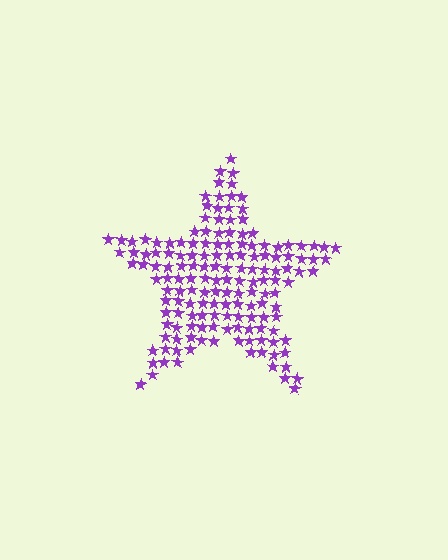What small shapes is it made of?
It is made of small stars.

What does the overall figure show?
The overall figure shows a star.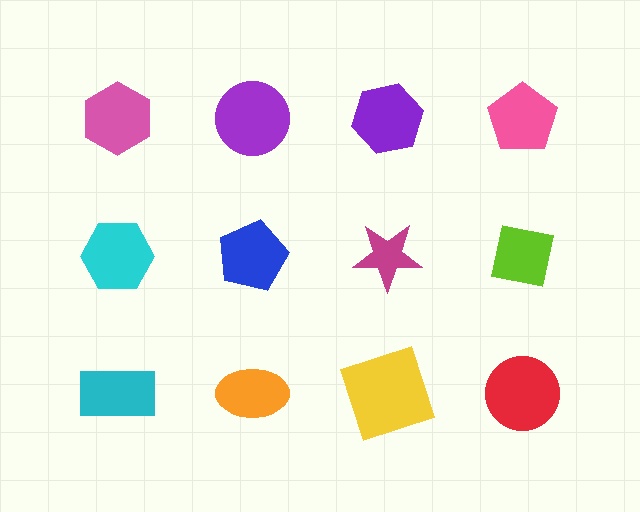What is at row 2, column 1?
A cyan hexagon.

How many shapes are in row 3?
4 shapes.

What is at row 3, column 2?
An orange ellipse.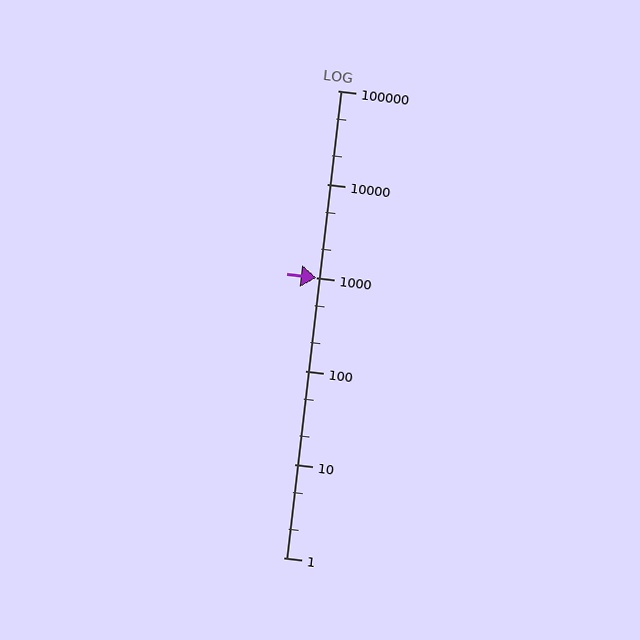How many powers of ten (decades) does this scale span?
The scale spans 5 decades, from 1 to 100000.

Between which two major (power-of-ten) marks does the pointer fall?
The pointer is between 1000 and 10000.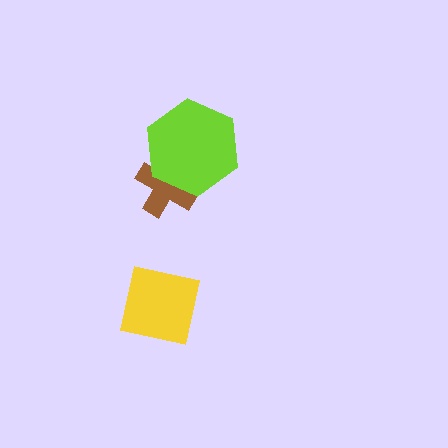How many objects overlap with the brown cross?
1 object overlaps with the brown cross.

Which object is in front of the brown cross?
The lime hexagon is in front of the brown cross.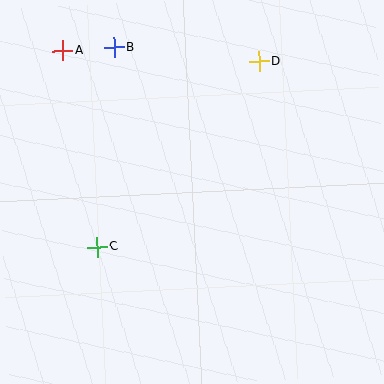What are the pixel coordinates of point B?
Point B is at (114, 47).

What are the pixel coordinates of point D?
Point D is at (259, 62).